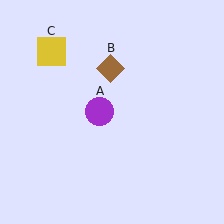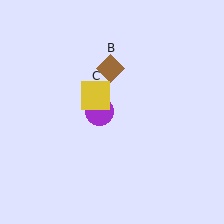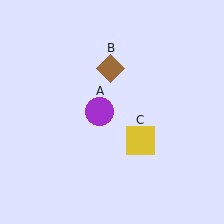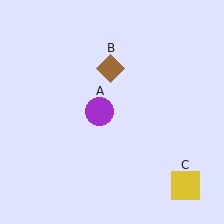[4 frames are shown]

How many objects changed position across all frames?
1 object changed position: yellow square (object C).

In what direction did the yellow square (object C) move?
The yellow square (object C) moved down and to the right.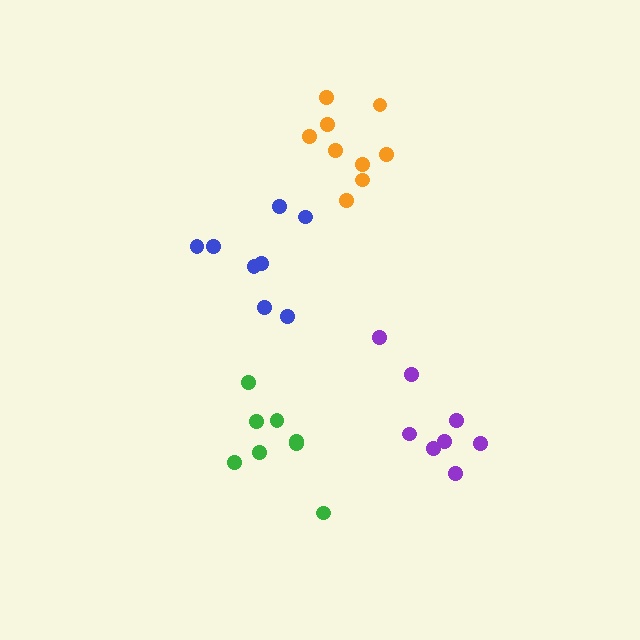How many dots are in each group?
Group 1: 8 dots, Group 2: 8 dots, Group 3: 9 dots, Group 4: 8 dots (33 total).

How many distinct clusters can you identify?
There are 4 distinct clusters.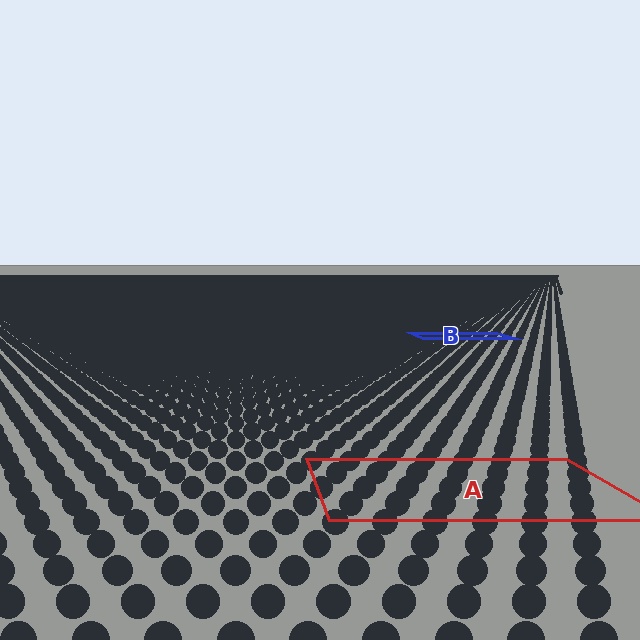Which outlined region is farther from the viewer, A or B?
Region B is farther from the viewer — the texture elements inside it appear smaller and more densely packed.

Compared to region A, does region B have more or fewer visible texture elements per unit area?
Region B has more texture elements per unit area — they are packed more densely because it is farther away.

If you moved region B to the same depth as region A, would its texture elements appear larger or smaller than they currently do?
They would appear larger. At a closer depth, the same texture elements are projected at a bigger on-screen size.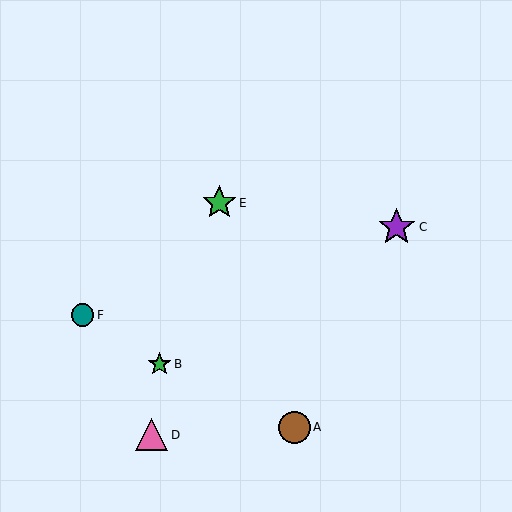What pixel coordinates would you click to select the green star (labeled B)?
Click at (159, 364) to select the green star B.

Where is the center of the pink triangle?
The center of the pink triangle is at (151, 435).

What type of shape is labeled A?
Shape A is a brown circle.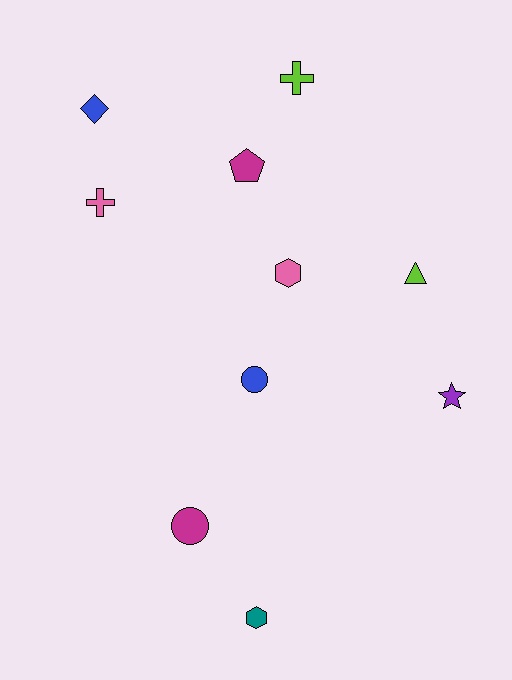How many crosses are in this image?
There are 2 crosses.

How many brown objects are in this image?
There are no brown objects.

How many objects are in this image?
There are 10 objects.